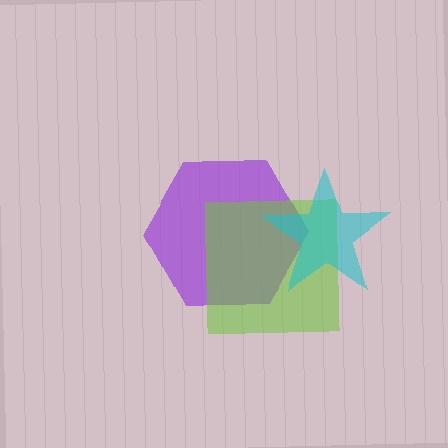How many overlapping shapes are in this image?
There are 3 overlapping shapes in the image.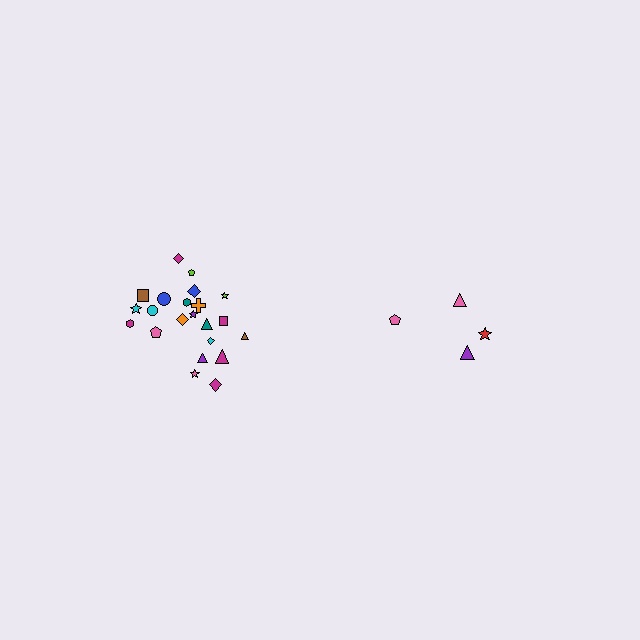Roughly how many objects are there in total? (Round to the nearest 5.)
Roughly 25 objects in total.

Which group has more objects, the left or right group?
The left group.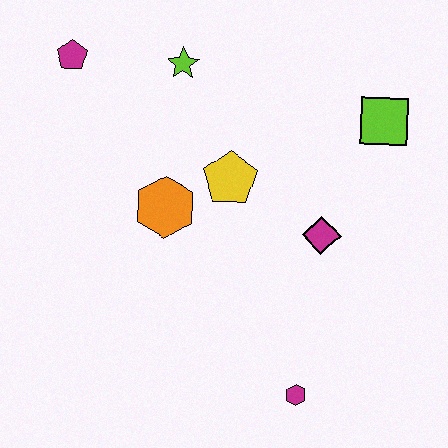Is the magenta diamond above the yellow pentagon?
No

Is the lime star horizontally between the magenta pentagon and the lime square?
Yes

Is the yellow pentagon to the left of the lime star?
No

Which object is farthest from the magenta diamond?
The magenta pentagon is farthest from the magenta diamond.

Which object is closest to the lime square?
The magenta diamond is closest to the lime square.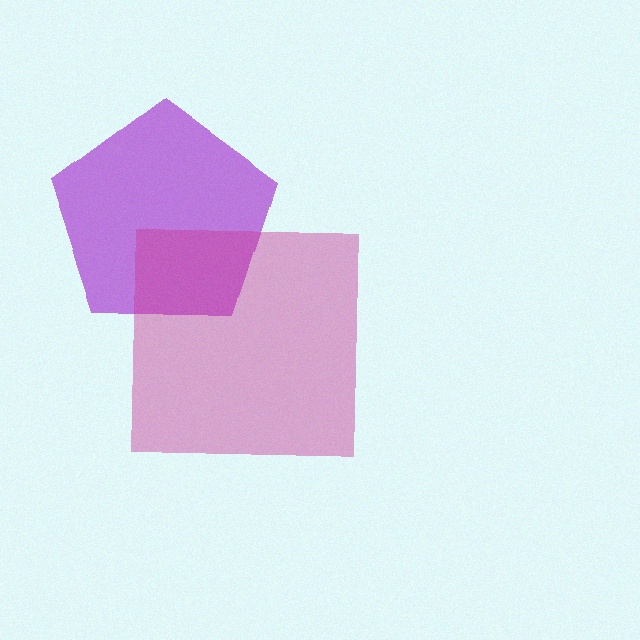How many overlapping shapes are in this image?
There are 2 overlapping shapes in the image.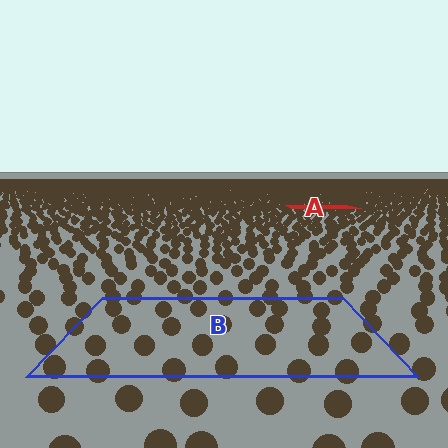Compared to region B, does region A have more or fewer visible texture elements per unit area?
Region A has more texture elements per unit area — they are packed more densely because it is farther away.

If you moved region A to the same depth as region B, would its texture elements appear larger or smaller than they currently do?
They would appear larger. At a closer depth, the same texture elements are projected at a bigger on-screen size.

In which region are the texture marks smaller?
The texture marks are smaller in region A, because it is farther away.